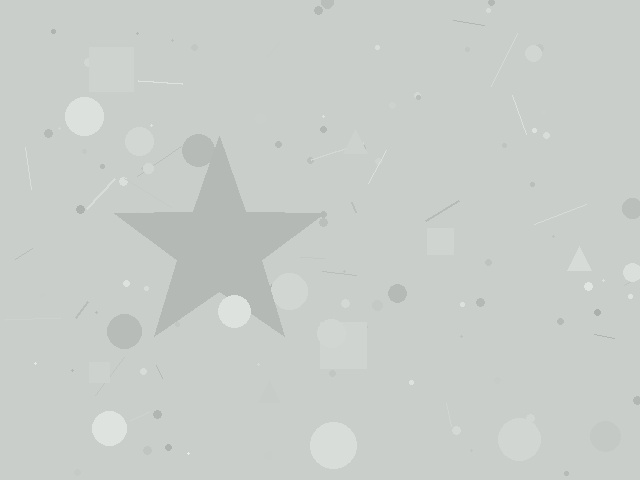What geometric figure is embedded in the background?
A star is embedded in the background.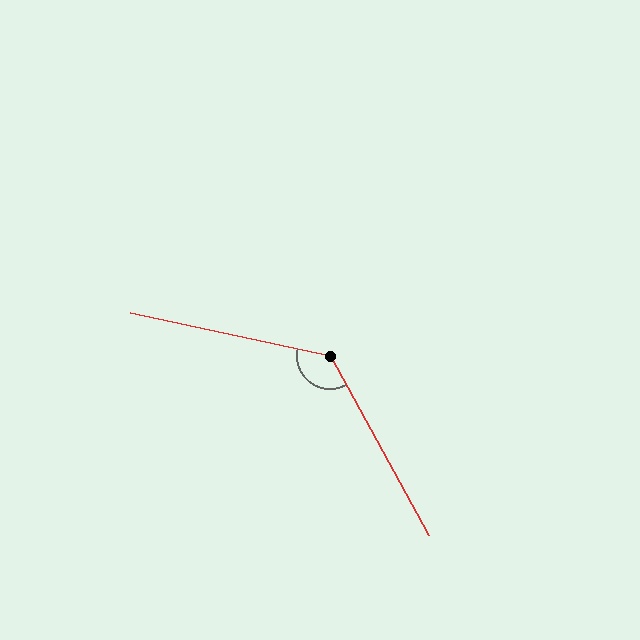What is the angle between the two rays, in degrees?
Approximately 131 degrees.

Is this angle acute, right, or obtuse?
It is obtuse.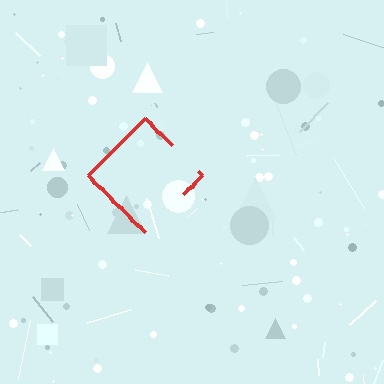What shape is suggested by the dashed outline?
The dashed outline suggests a diamond.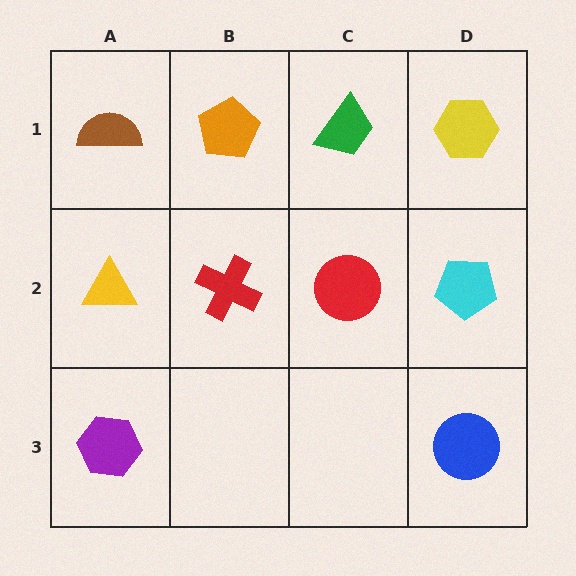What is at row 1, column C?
A green trapezoid.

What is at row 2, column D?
A cyan pentagon.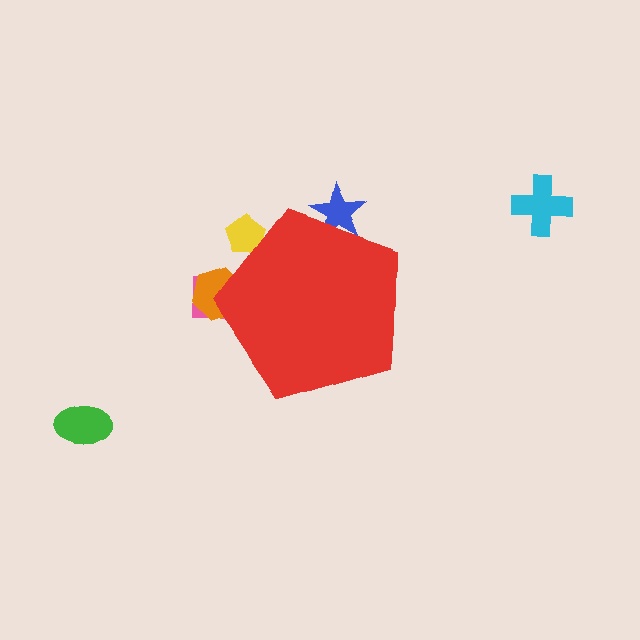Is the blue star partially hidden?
Yes, the blue star is partially hidden behind the red pentagon.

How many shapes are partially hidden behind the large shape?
4 shapes are partially hidden.